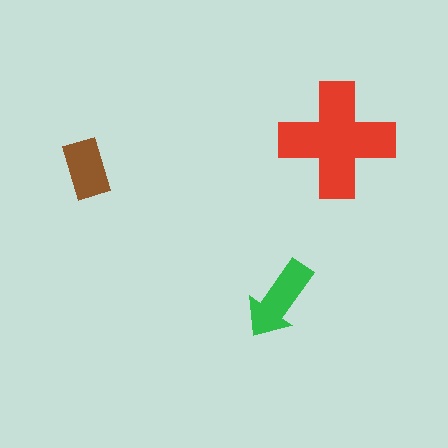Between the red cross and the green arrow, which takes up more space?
The red cross.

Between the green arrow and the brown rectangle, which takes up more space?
The green arrow.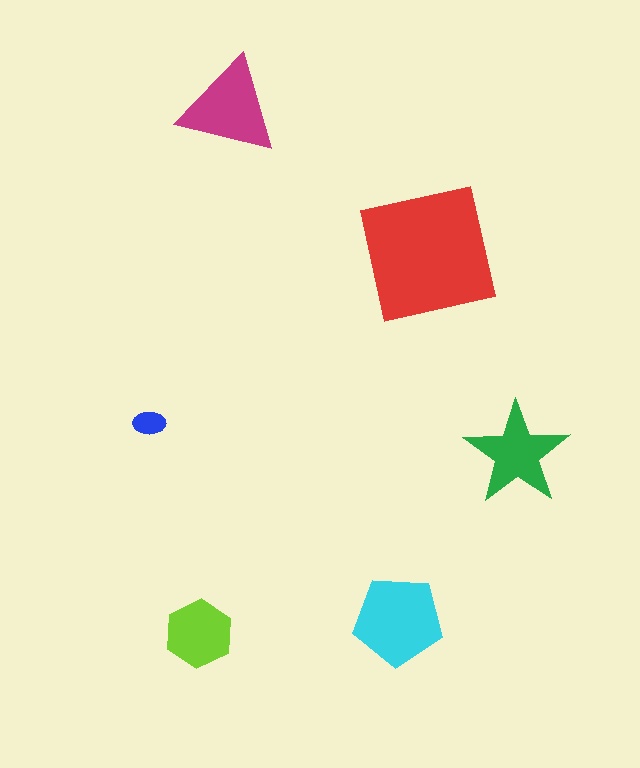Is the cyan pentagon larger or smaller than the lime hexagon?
Larger.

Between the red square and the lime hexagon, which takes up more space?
The red square.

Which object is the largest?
The red square.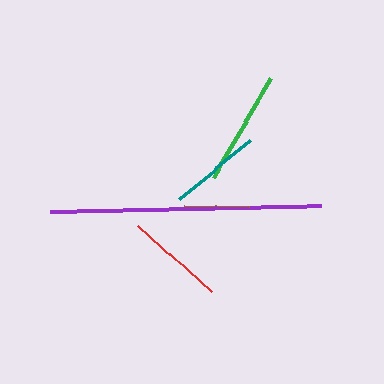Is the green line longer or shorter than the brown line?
The green line is longer than the brown line.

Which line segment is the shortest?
The brown line is the shortest at approximately 64 pixels.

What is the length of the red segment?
The red segment is approximately 99 pixels long.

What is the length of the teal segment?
The teal segment is approximately 92 pixels long.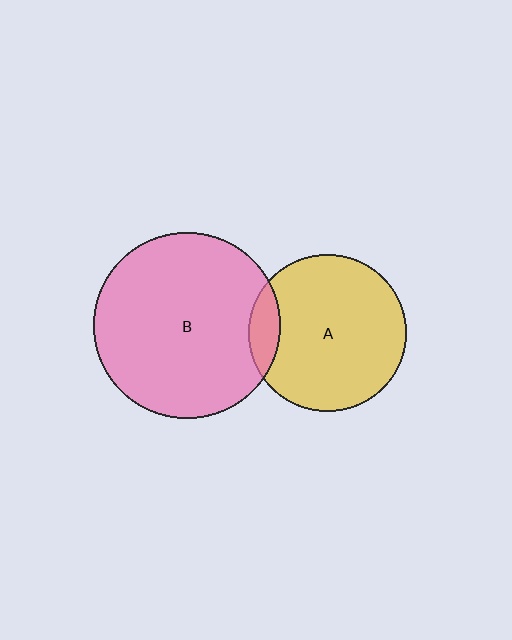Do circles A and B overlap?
Yes.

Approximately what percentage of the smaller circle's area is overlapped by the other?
Approximately 10%.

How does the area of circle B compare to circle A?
Approximately 1.4 times.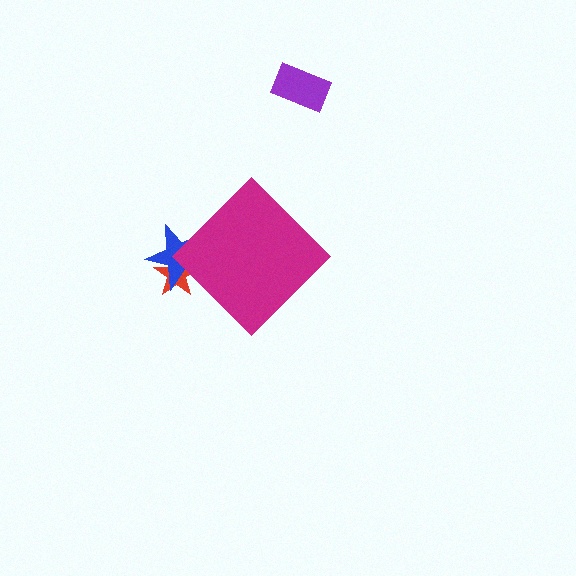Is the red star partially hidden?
Yes, the red star is partially hidden behind the magenta diamond.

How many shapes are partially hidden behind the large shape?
2 shapes are partially hidden.